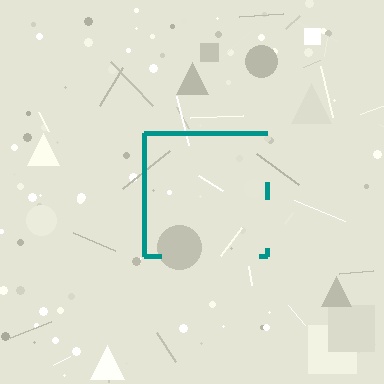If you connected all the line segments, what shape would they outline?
They would outline a square.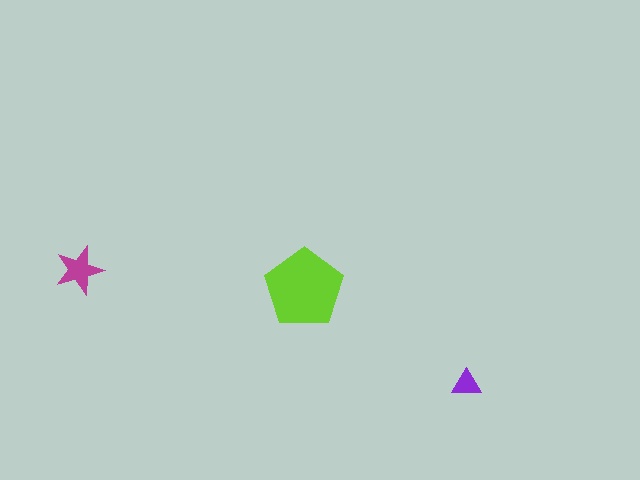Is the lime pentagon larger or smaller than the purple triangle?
Larger.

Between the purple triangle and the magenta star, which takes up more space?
The magenta star.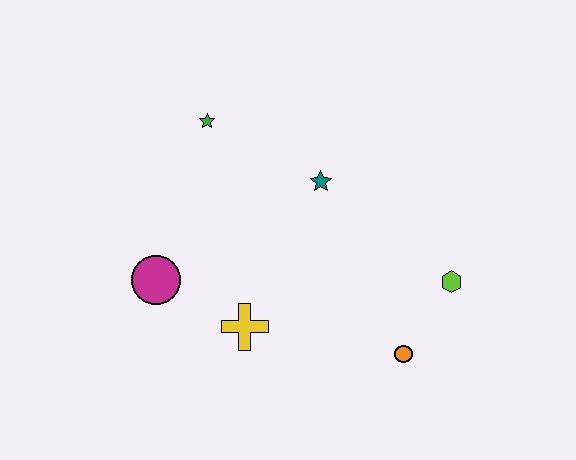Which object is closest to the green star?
The teal star is closest to the green star.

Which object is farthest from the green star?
The orange circle is farthest from the green star.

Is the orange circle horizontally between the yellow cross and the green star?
No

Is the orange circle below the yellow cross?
Yes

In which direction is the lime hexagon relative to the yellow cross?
The lime hexagon is to the right of the yellow cross.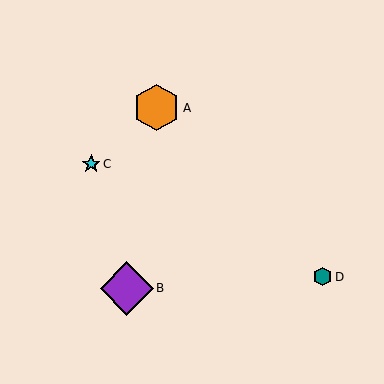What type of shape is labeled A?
Shape A is an orange hexagon.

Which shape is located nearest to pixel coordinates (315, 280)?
The teal hexagon (labeled D) at (323, 277) is nearest to that location.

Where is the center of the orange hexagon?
The center of the orange hexagon is at (157, 108).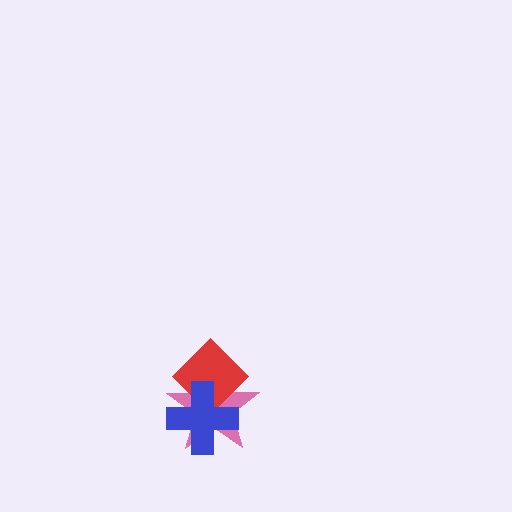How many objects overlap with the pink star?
2 objects overlap with the pink star.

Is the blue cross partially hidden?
No, no other shape covers it.